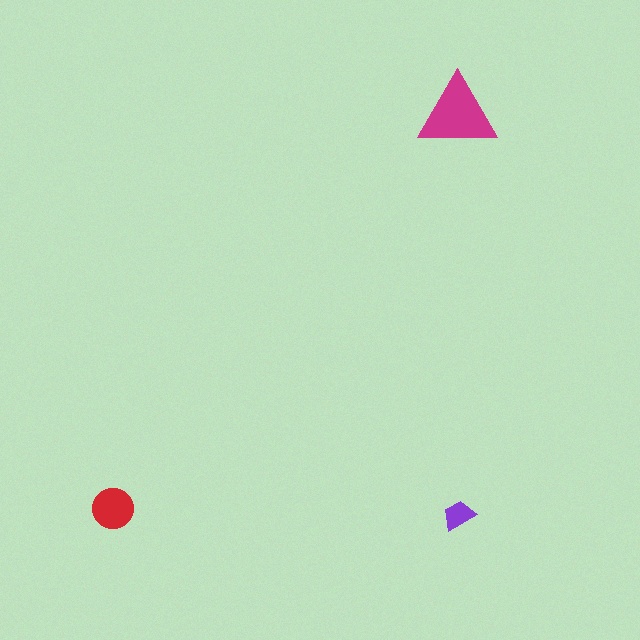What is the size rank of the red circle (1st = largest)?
2nd.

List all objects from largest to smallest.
The magenta triangle, the red circle, the purple trapezoid.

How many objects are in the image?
There are 3 objects in the image.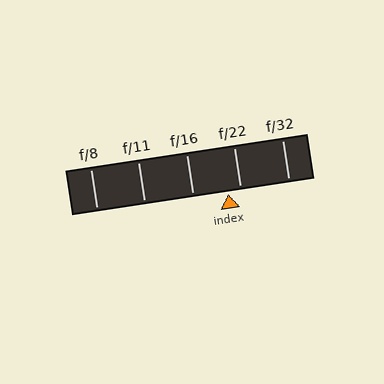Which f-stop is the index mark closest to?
The index mark is closest to f/22.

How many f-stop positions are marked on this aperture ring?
There are 5 f-stop positions marked.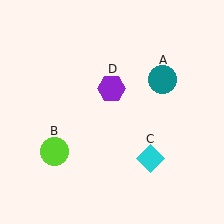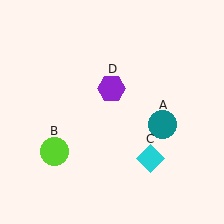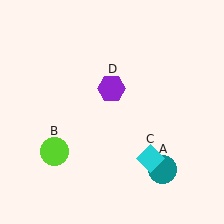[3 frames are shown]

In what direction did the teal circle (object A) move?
The teal circle (object A) moved down.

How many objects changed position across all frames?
1 object changed position: teal circle (object A).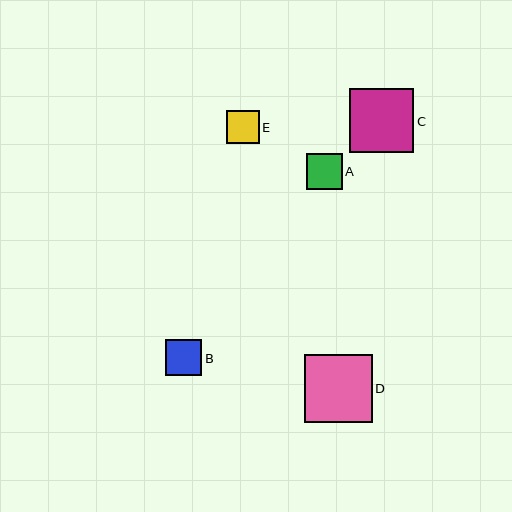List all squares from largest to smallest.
From largest to smallest: D, C, B, A, E.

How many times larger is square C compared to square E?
Square C is approximately 2.0 times the size of square E.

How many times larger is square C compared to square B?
Square C is approximately 1.8 times the size of square B.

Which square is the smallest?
Square E is the smallest with a size of approximately 33 pixels.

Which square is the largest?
Square D is the largest with a size of approximately 67 pixels.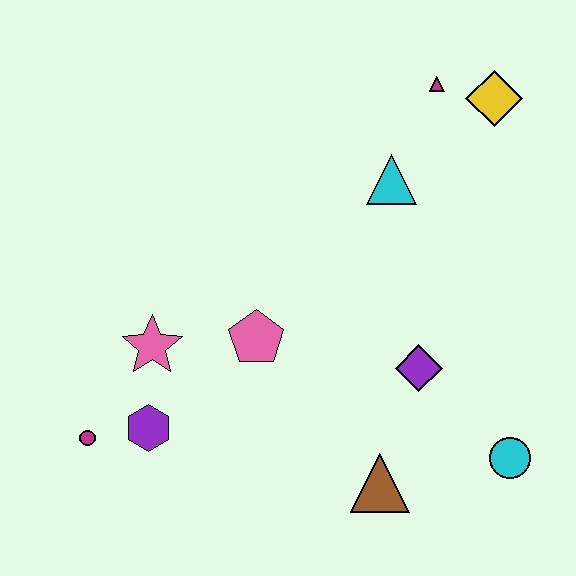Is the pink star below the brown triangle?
No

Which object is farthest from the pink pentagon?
The yellow diamond is farthest from the pink pentagon.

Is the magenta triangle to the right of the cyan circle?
No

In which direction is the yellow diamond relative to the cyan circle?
The yellow diamond is above the cyan circle.